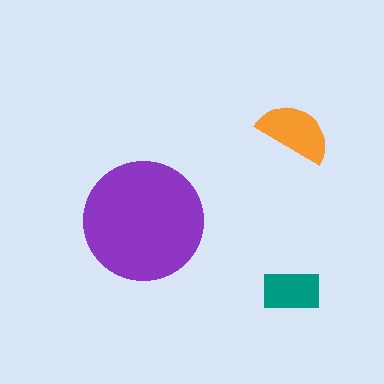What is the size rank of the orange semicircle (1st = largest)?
2nd.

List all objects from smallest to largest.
The teal rectangle, the orange semicircle, the purple circle.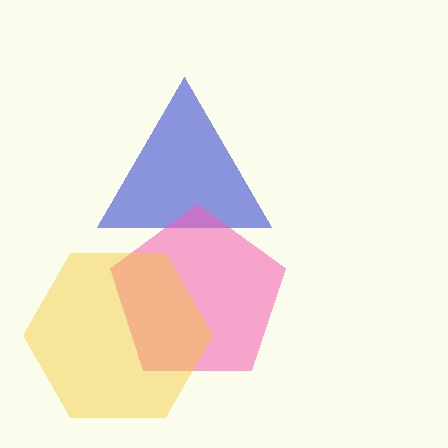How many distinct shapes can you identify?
There are 3 distinct shapes: a blue triangle, a pink pentagon, a yellow hexagon.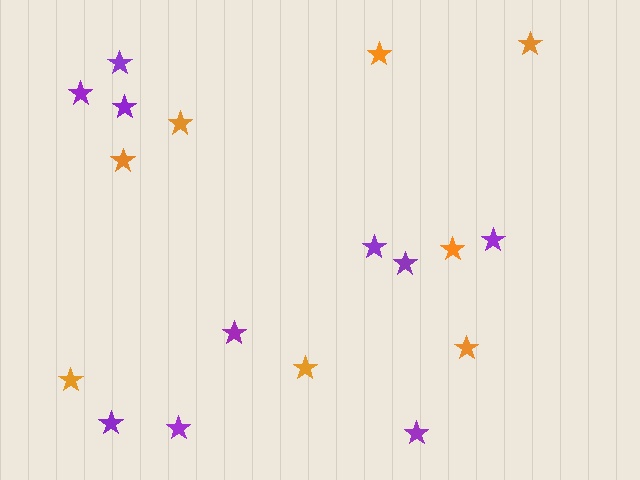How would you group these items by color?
There are 2 groups: one group of orange stars (8) and one group of purple stars (10).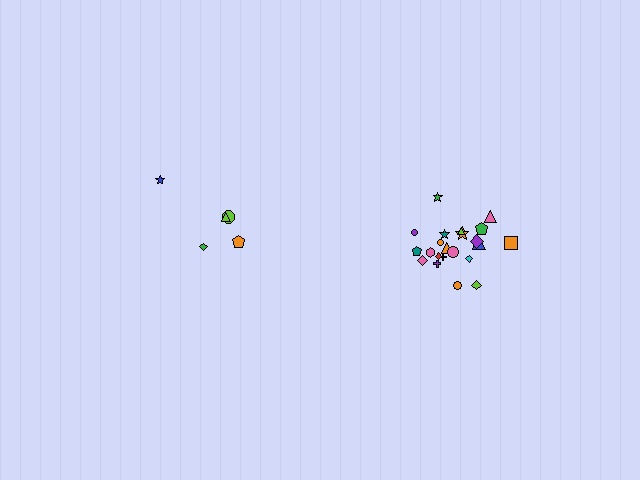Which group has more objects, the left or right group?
The right group.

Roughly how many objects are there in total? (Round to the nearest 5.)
Roughly 25 objects in total.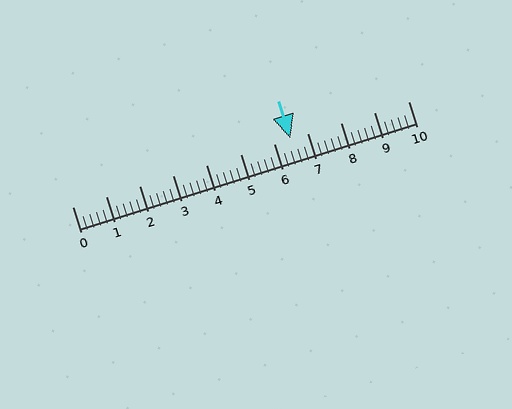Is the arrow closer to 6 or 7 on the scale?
The arrow is closer to 7.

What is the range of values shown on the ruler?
The ruler shows values from 0 to 10.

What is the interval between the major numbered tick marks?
The major tick marks are spaced 1 units apart.